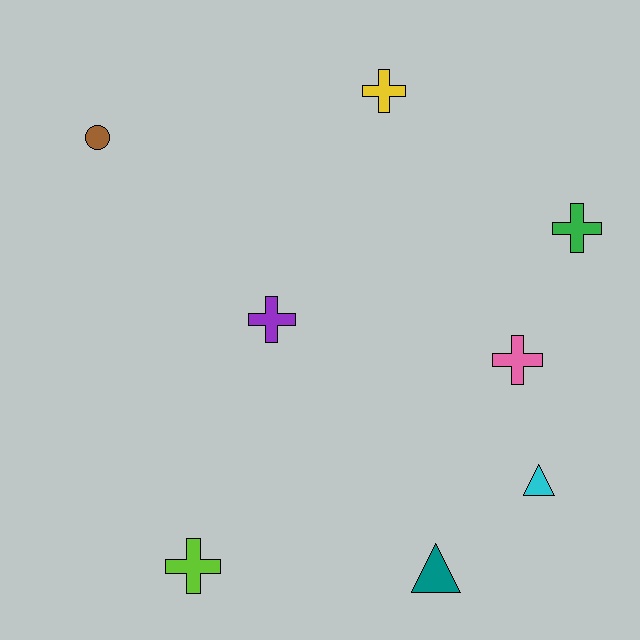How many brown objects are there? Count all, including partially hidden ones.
There is 1 brown object.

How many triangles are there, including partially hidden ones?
There are 2 triangles.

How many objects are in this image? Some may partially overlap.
There are 8 objects.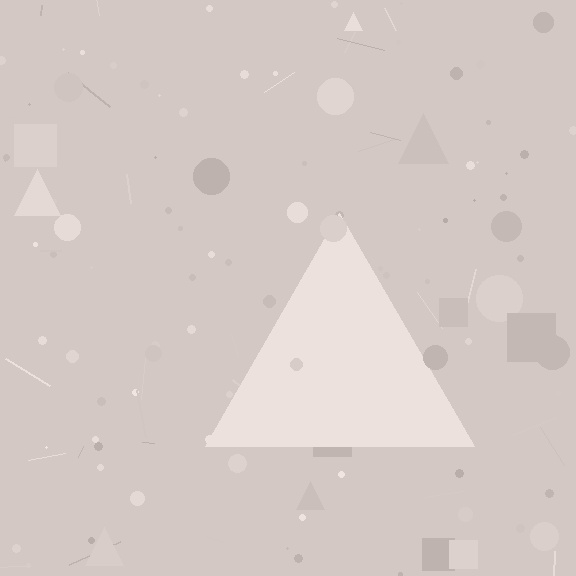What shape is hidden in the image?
A triangle is hidden in the image.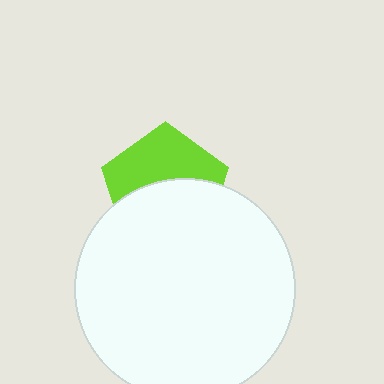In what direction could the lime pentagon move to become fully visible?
The lime pentagon could move up. That would shift it out from behind the white circle entirely.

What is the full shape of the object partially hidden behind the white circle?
The partially hidden object is a lime pentagon.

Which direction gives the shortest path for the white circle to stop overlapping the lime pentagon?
Moving down gives the shortest separation.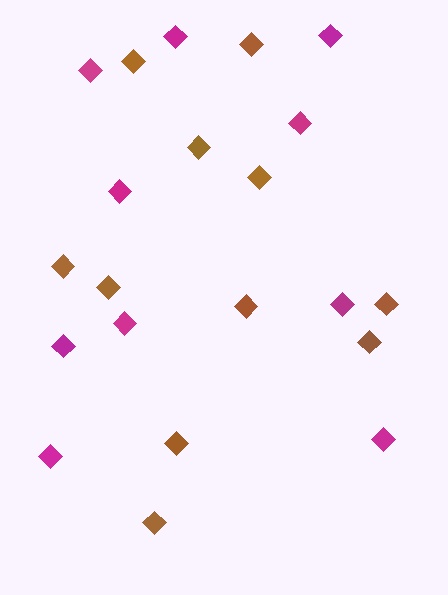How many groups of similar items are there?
There are 2 groups: one group of magenta diamonds (10) and one group of brown diamonds (11).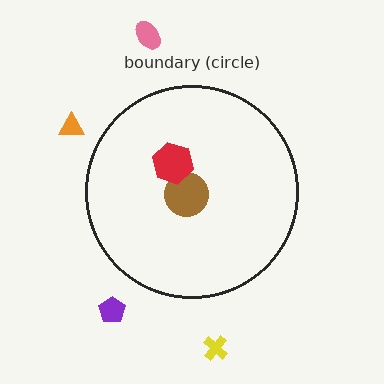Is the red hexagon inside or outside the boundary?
Inside.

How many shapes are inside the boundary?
2 inside, 4 outside.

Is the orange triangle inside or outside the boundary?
Outside.